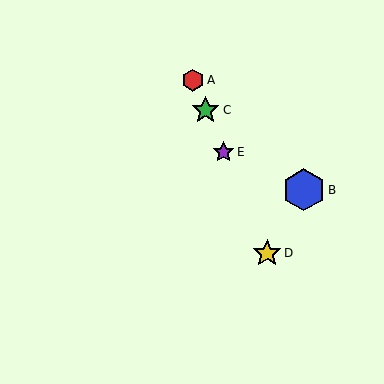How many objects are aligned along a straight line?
4 objects (A, C, D, E) are aligned along a straight line.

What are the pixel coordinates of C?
Object C is at (205, 110).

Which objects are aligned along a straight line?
Objects A, C, D, E are aligned along a straight line.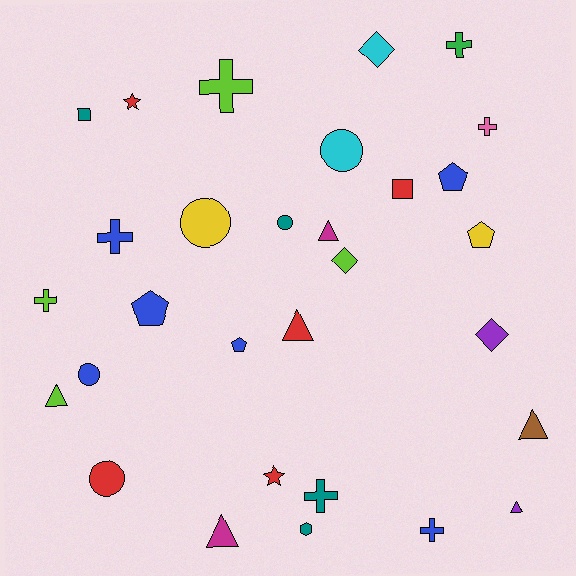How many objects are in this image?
There are 30 objects.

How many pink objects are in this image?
There is 1 pink object.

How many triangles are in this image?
There are 6 triangles.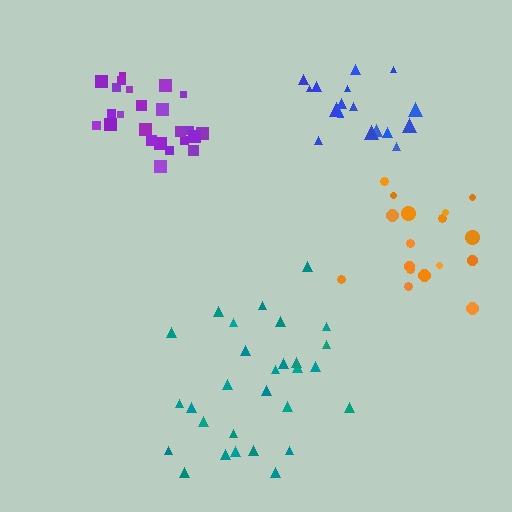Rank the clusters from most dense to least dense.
purple, blue, orange, teal.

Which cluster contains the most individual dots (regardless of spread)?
Teal (29).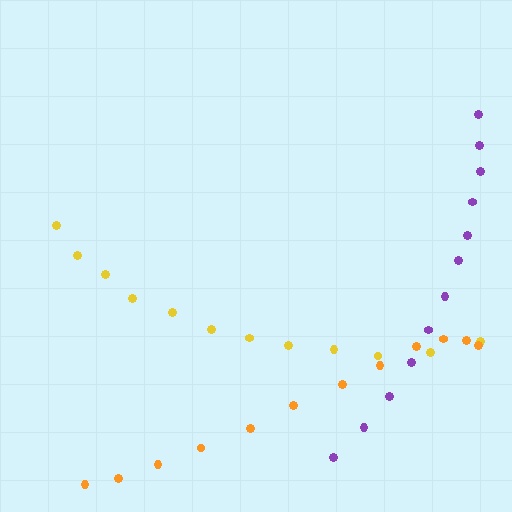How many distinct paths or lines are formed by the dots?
There are 3 distinct paths.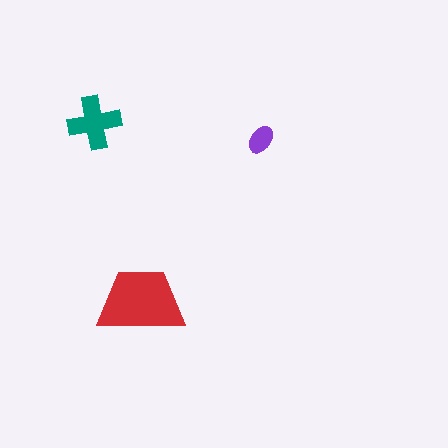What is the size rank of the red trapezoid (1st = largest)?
1st.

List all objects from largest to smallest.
The red trapezoid, the teal cross, the purple ellipse.